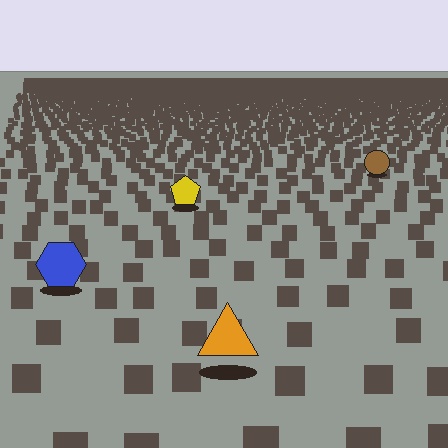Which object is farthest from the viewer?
The brown circle is farthest from the viewer. It appears smaller and the ground texture around it is denser.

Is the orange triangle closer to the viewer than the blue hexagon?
Yes. The orange triangle is closer — you can tell from the texture gradient: the ground texture is coarser near it.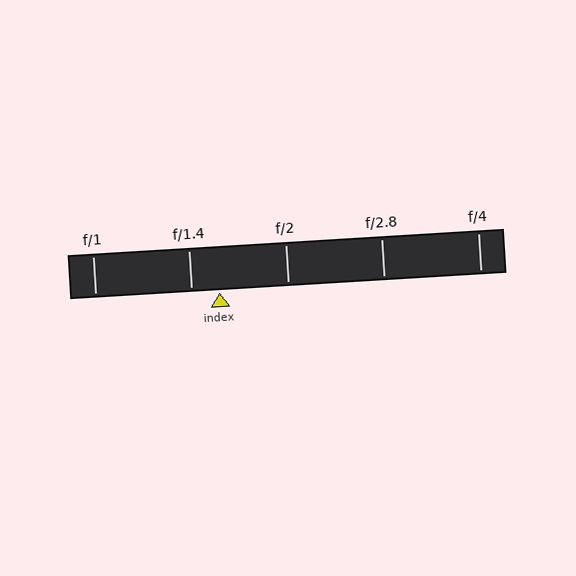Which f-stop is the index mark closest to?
The index mark is closest to f/1.4.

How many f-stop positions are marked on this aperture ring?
There are 5 f-stop positions marked.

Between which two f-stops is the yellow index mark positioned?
The index mark is between f/1.4 and f/2.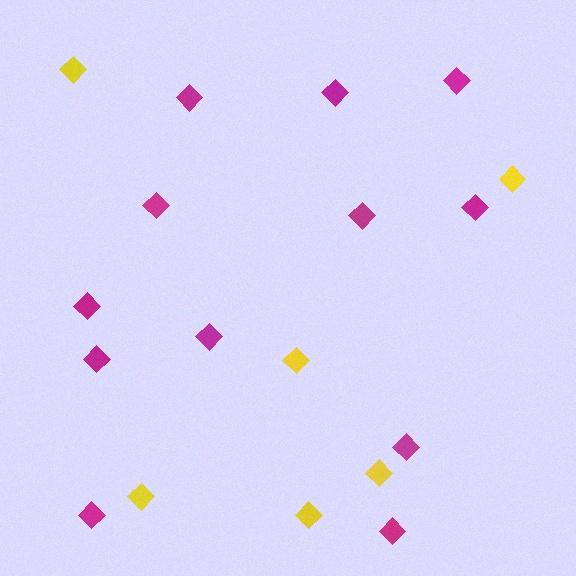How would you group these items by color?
There are 2 groups: one group of yellow diamonds (6) and one group of magenta diamonds (12).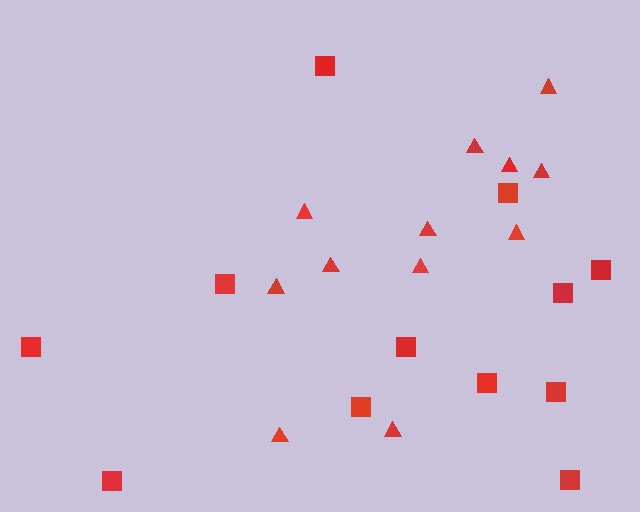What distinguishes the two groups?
There are 2 groups: one group of triangles (12) and one group of squares (12).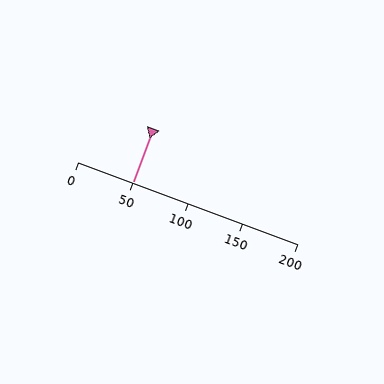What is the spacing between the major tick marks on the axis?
The major ticks are spaced 50 apart.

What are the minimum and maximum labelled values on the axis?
The axis runs from 0 to 200.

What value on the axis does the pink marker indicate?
The marker indicates approximately 50.